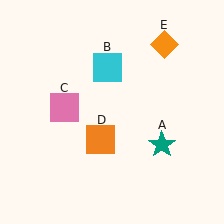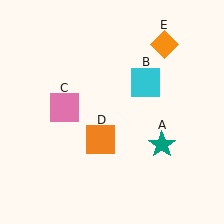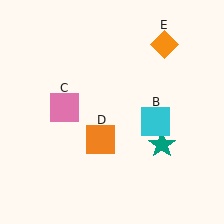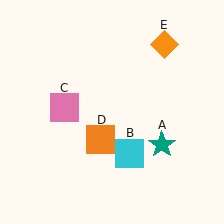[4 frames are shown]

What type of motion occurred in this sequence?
The cyan square (object B) rotated clockwise around the center of the scene.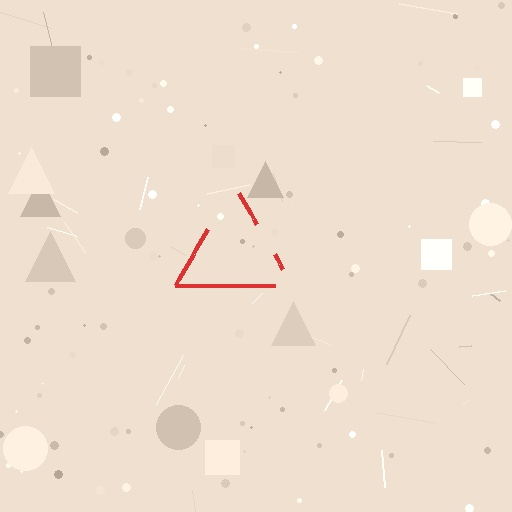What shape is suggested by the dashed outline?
The dashed outline suggests a triangle.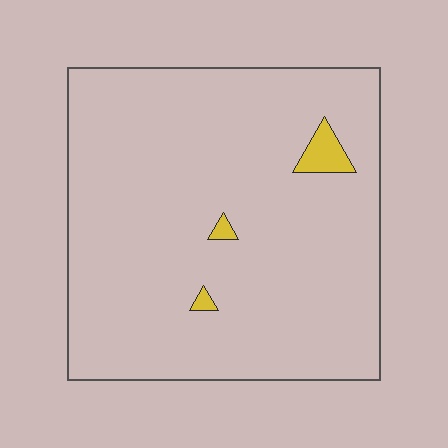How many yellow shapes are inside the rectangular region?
3.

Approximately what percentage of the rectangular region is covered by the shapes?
Approximately 5%.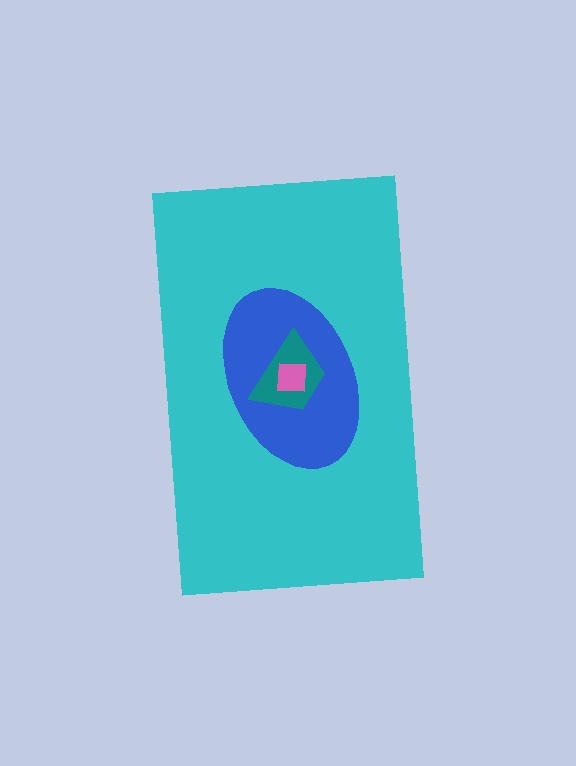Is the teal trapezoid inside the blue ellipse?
Yes.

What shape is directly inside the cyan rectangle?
The blue ellipse.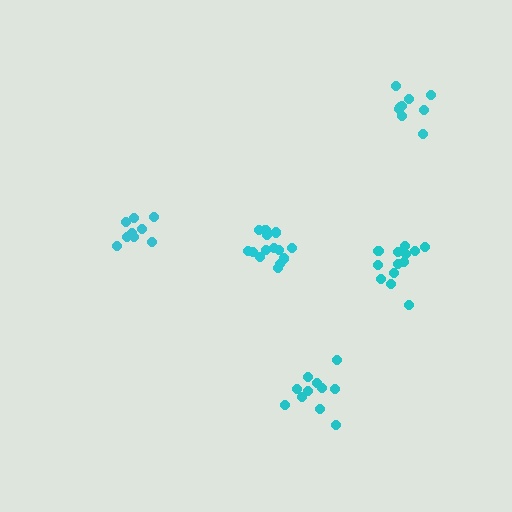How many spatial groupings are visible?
There are 5 spatial groupings.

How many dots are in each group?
Group 1: 14 dots, Group 2: 9 dots, Group 3: 11 dots, Group 4: 9 dots, Group 5: 14 dots (57 total).